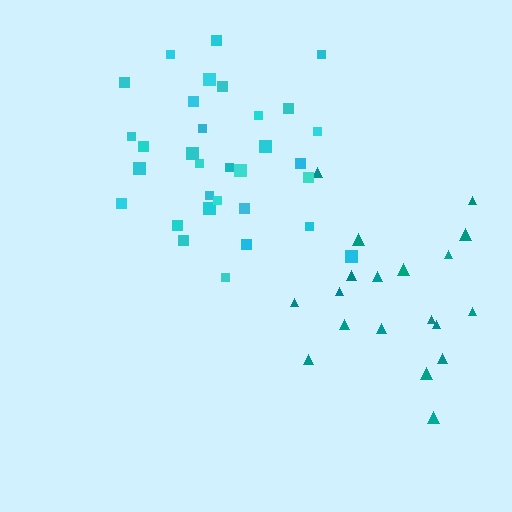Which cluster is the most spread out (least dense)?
Teal.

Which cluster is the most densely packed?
Cyan.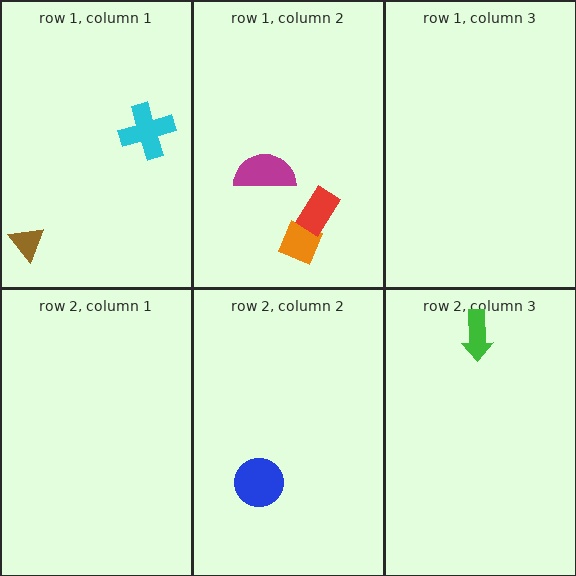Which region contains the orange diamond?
The row 1, column 2 region.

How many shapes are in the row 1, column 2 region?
3.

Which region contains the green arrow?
The row 2, column 3 region.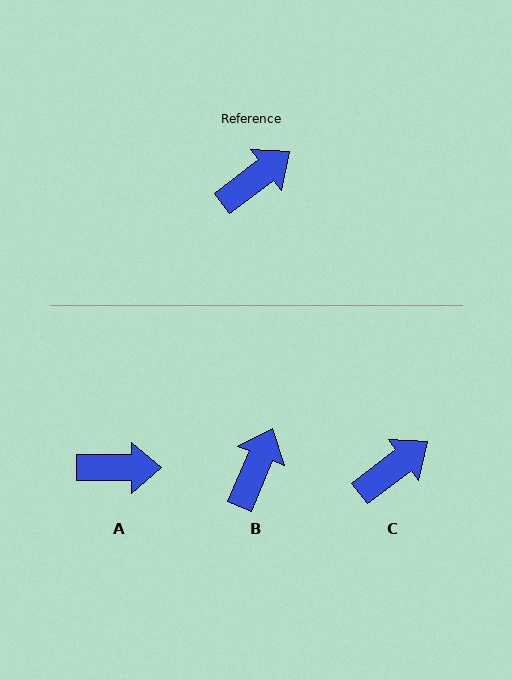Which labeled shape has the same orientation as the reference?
C.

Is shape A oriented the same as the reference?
No, it is off by about 37 degrees.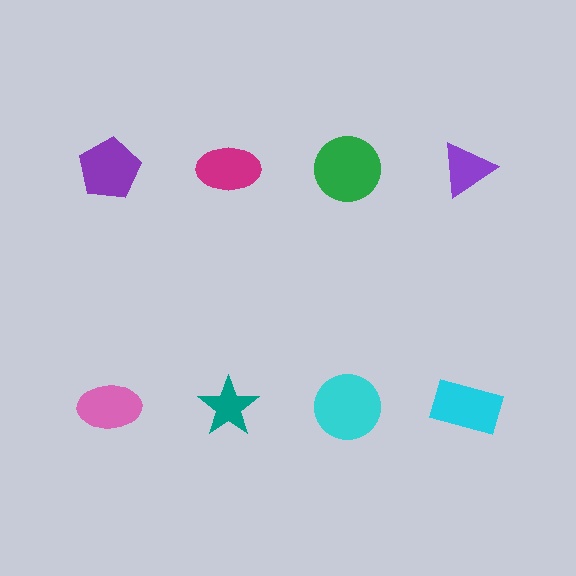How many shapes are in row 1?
4 shapes.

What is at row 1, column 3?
A green circle.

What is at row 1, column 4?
A purple triangle.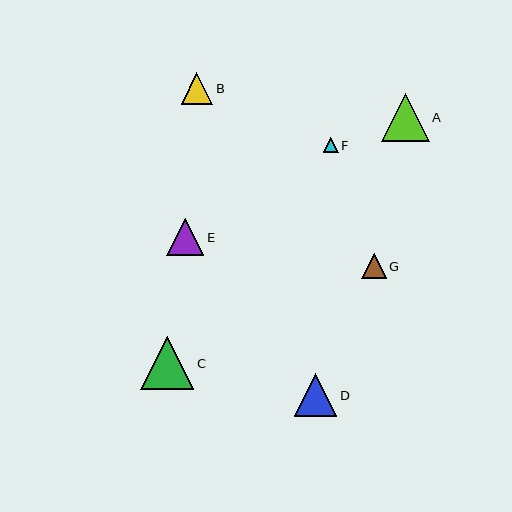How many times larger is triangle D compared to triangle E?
Triangle D is approximately 1.1 times the size of triangle E.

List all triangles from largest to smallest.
From largest to smallest: C, A, D, E, B, G, F.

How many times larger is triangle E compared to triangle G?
Triangle E is approximately 1.5 times the size of triangle G.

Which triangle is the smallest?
Triangle F is the smallest with a size of approximately 15 pixels.